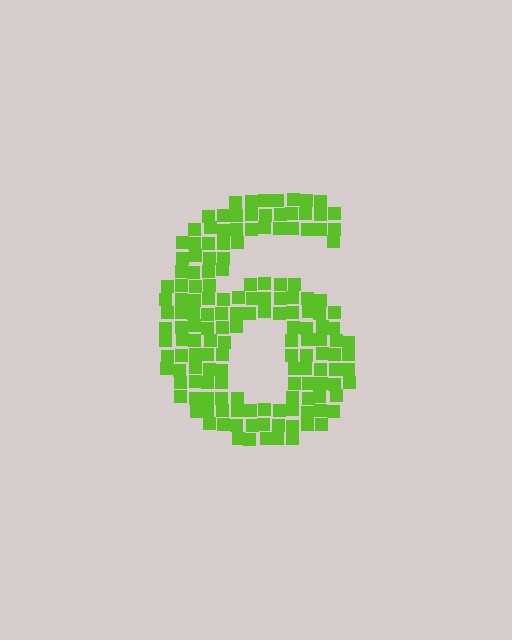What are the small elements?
The small elements are squares.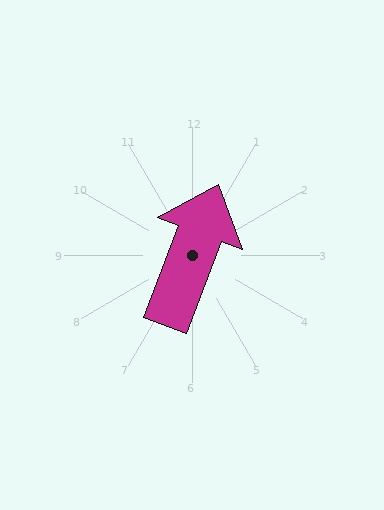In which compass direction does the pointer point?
North.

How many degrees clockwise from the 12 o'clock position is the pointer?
Approximately 21 degrees.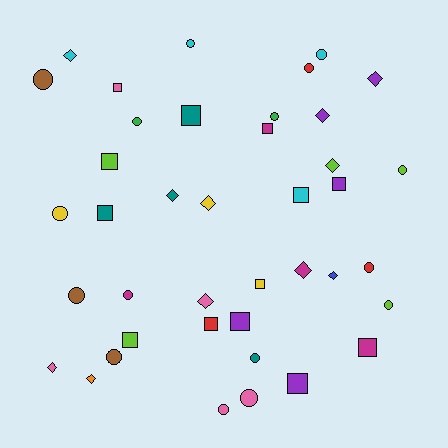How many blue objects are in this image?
There is 1 blue object.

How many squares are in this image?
There are 13 squares.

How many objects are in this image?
There are 40 objects.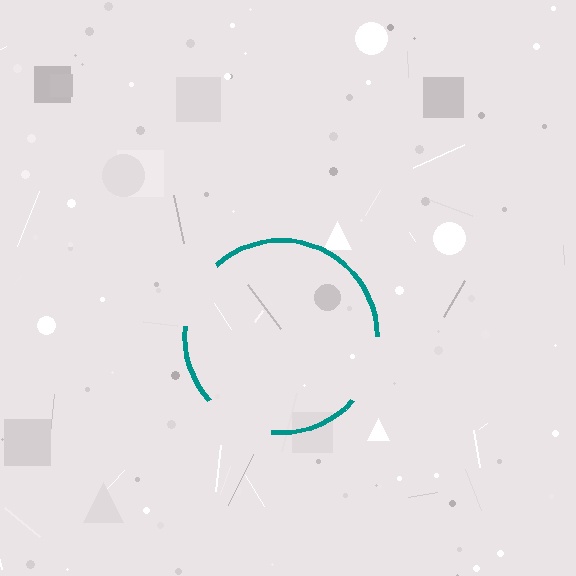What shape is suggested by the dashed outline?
The dashed outline suggests a circle.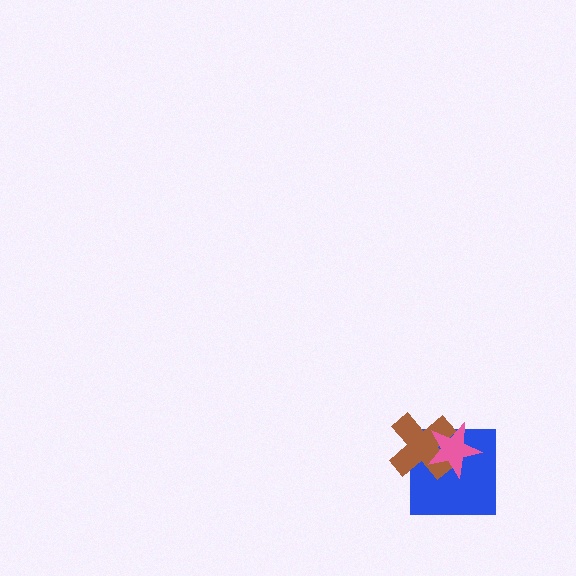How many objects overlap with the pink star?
2 objects overlap with the pink star.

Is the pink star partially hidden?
No, no other shape covers it.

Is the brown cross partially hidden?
Yes, it is partially covered by another shape.